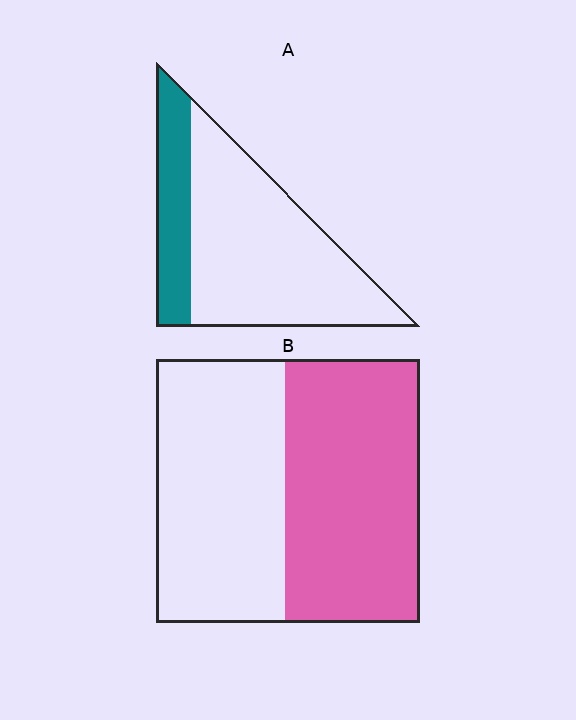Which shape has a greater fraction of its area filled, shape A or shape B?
Shape B.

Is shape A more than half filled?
No.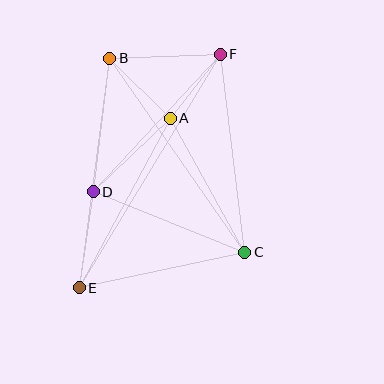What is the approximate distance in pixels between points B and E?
The distance between B and E is approximately 232 pixels.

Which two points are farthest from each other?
Points E and F are farthest from each other.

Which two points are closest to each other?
Points A and F are closest to each other.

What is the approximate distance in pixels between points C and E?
The distance between C and E is approximately 169 pixels.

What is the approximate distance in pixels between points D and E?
The distance between D and E is approximately 97 pixels.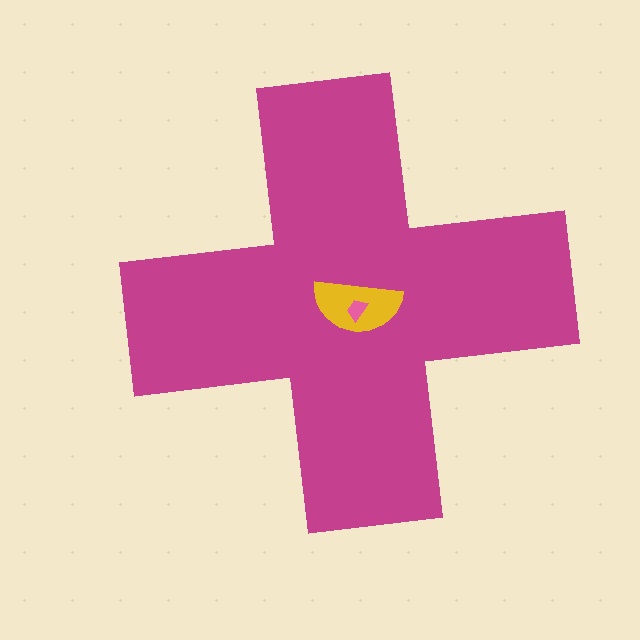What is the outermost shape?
The magenta cross.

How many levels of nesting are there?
3.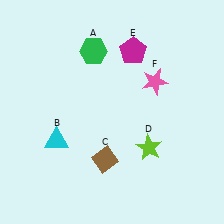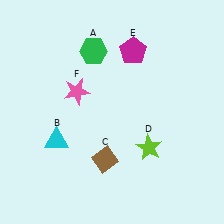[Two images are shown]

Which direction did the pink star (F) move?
The pink star (F) moved left.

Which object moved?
The pink star (F) moved left.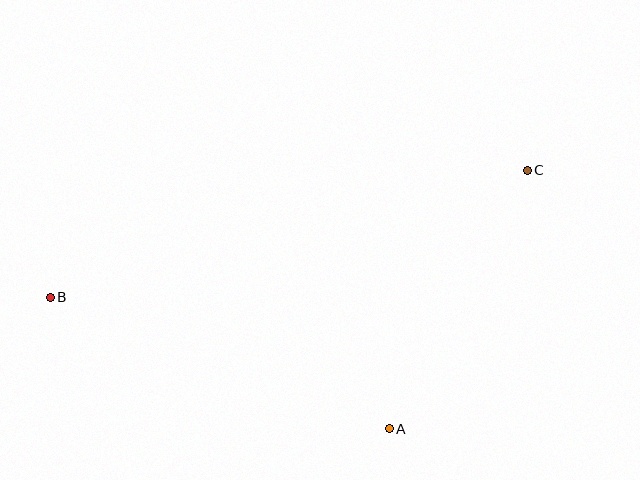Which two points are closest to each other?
Points A and C are closest to each other.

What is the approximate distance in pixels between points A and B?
The distance between A and B is approximately 364 pixels.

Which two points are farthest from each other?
Points B and C are farthest from each other.